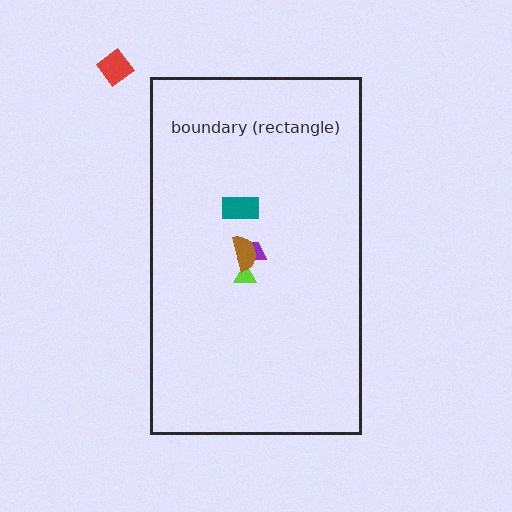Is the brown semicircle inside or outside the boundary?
Inside.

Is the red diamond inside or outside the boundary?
Outside.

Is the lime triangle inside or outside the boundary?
Inside.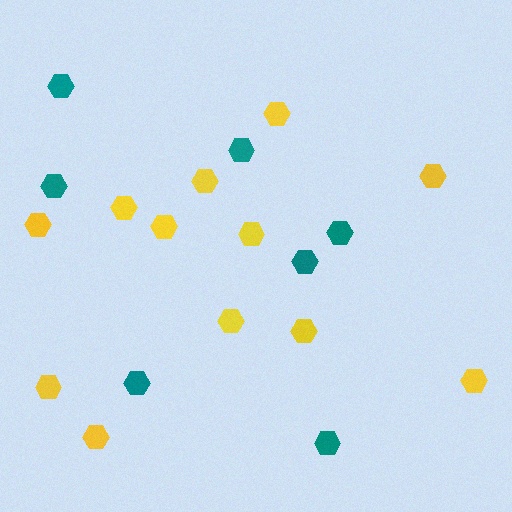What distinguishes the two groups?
There are 2 groups: one group of yellow hexagons (12) and one group of teal hexagons (7).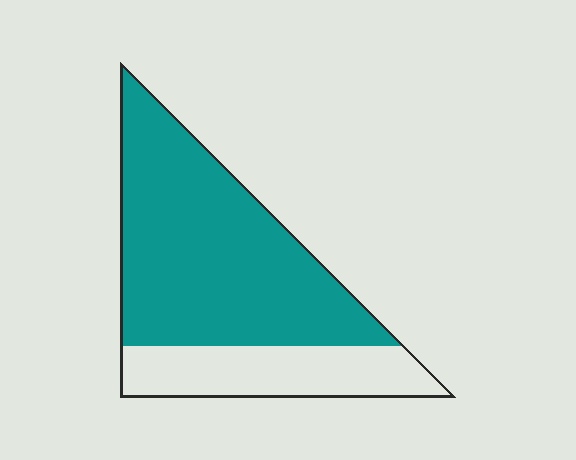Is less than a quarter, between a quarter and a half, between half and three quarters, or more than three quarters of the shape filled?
Between half and three quarters.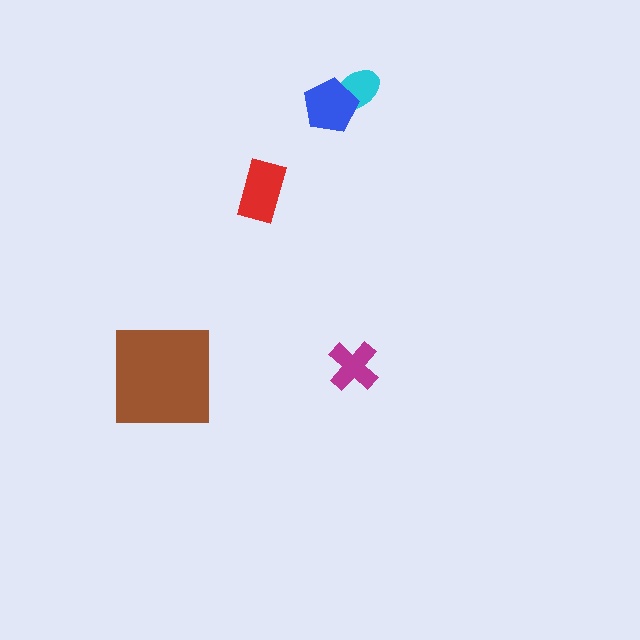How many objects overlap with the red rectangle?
0 objects overlap with the red rectangle.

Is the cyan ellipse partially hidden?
Yes, it is partially covered by another shape.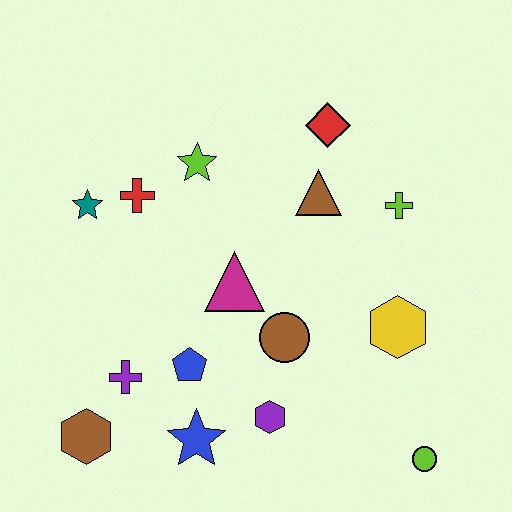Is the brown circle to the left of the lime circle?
Yes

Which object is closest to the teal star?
The red cross is closest to the teal star.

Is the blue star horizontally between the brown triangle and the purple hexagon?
No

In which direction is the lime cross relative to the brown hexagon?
The lime cross is to the right of the brown hexagon.